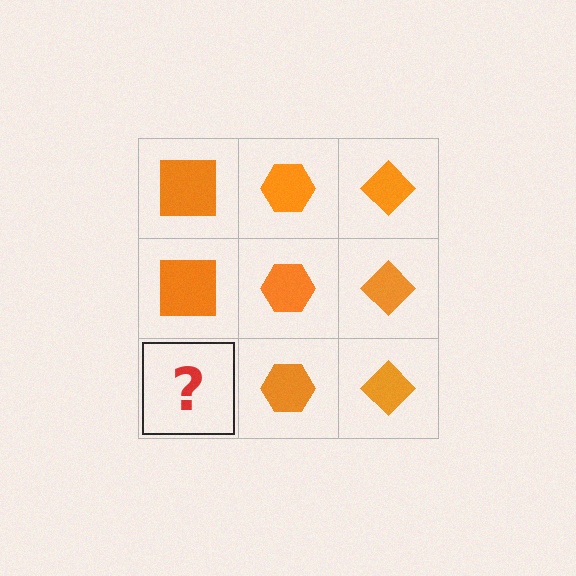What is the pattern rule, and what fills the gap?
The rule is that each column has a consistent shape. The gap should be filled with an orange square.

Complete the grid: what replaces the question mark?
The question mark should be replaced with an orange square.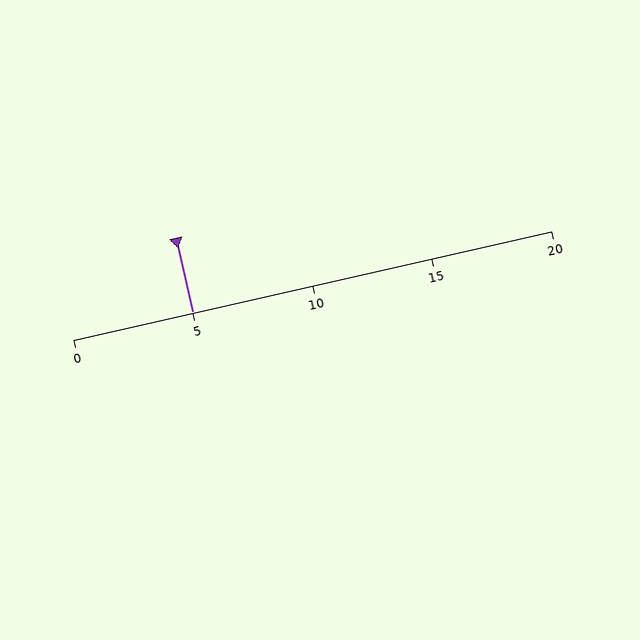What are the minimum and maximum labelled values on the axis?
The axis runs from 0 to 20.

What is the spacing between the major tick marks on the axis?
The major ticks are spaced 5 apart.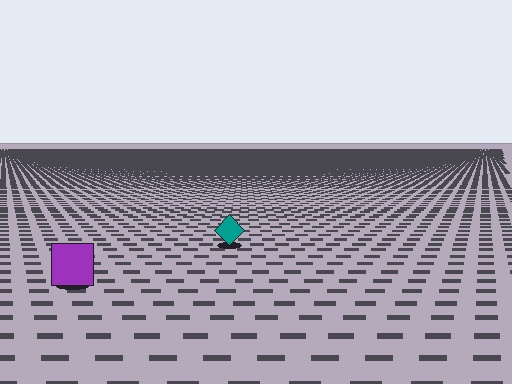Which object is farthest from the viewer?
The teal diamond is farthest from the viewer. It appears smaller and the ground texture around it is denser.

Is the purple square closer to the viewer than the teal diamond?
Yes. The purple square is closer — you can tell from the texture gradient: the ground texture is coarser near it.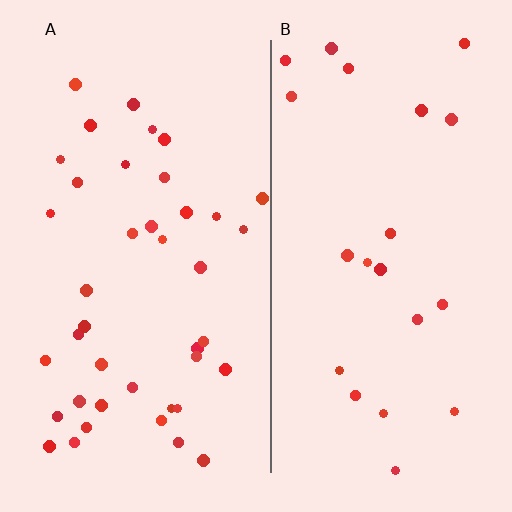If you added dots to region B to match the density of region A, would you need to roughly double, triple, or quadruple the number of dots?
Approximately double.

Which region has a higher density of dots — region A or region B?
A (the left).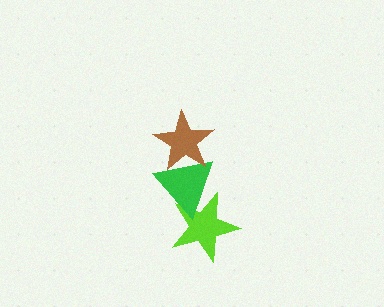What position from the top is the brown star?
The brown star is 1st from the top.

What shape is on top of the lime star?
The green triangle is on top of the lime star.